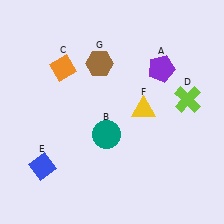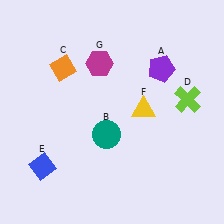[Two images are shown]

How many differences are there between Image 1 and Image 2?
There is 1 difference between the two images.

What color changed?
The hexagon (G) changed from brown in Image 1 to magenta in Image 2.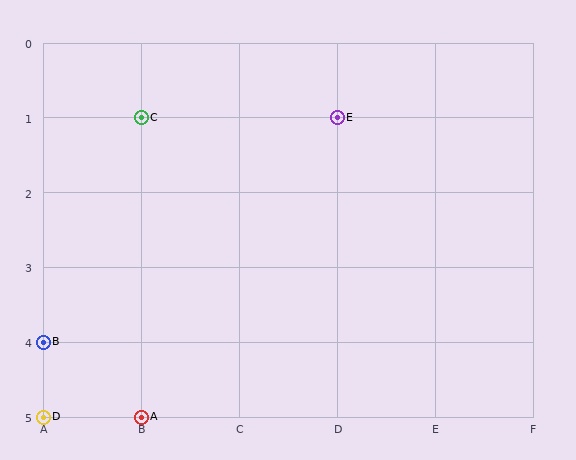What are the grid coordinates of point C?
Point C is at grid coordinates (B, 1).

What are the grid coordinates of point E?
Point E is at grid coordinates (D, 1).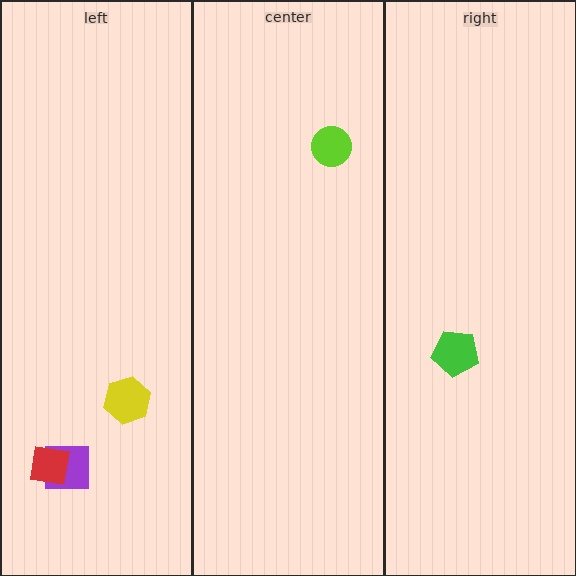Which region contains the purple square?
The left region.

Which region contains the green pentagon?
The right region.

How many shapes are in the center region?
1.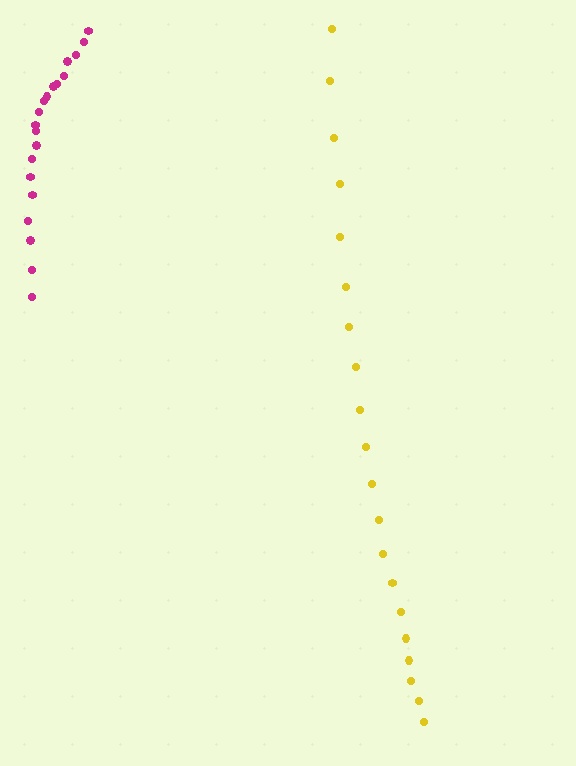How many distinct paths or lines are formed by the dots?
There are 2 distinct paths.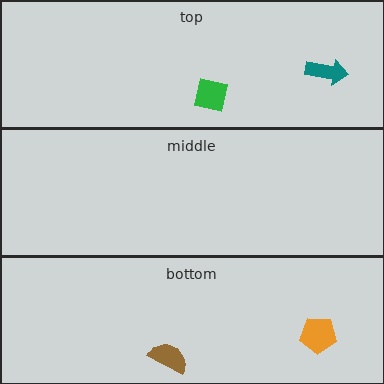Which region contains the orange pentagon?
The bottom region.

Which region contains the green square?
The top region.